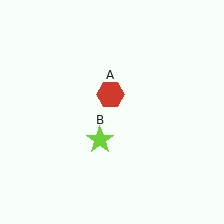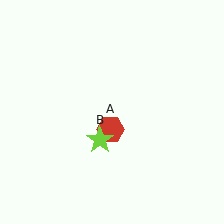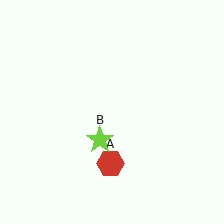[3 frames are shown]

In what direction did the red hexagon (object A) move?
The red hexagon (object A) moved down.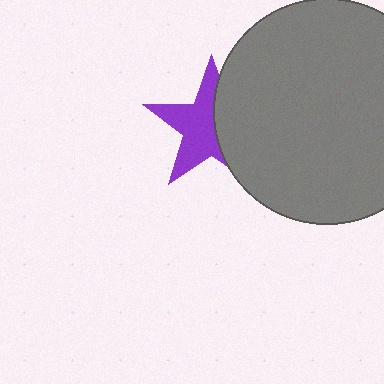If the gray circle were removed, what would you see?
You would see the complete purple star.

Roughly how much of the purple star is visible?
About half of it is visible (roughly 58%).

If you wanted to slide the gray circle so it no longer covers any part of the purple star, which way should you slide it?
Slide it right — that is the most direct way to separate the two shapes.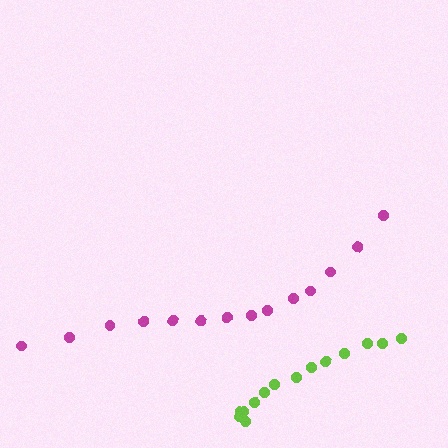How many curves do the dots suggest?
There are 2 distinct paths.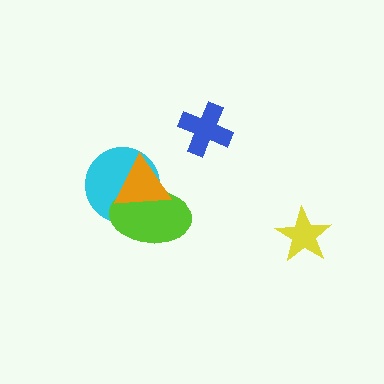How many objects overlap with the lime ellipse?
2 objects overlap with the lime ellipse.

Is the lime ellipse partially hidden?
Yes, it is partially covered by another shape.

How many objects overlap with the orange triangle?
2 objects overlap with the orange triangle.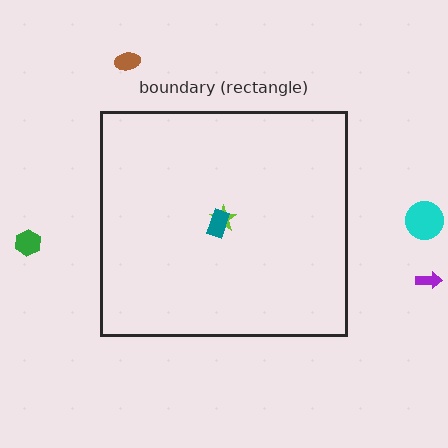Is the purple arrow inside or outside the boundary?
Outside.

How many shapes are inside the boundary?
2 inside, 4 outside.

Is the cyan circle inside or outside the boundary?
Outside.